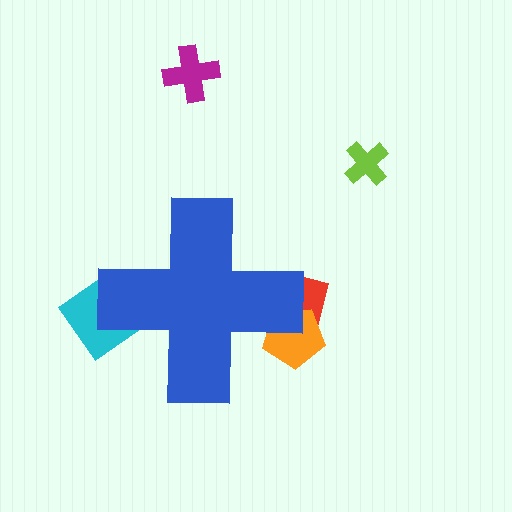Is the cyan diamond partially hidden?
Yes, the cyan diamond is partially hidden behind the blue cross.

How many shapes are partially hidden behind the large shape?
3 shapes are partially hidden.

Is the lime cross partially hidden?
No, the lime cross is fully visible.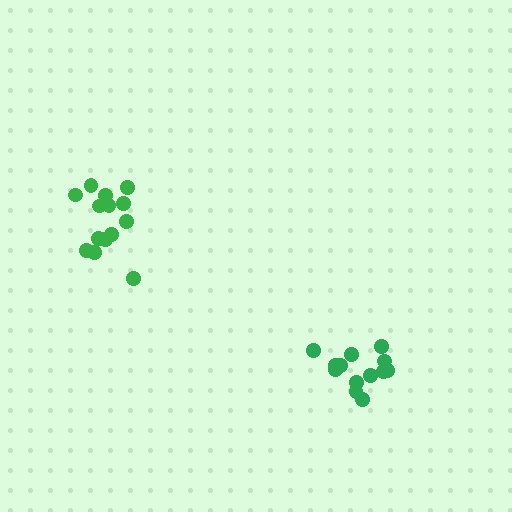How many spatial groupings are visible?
There are 2 spatial groupings.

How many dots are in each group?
Group 1: 13 dots, Group 2: 14 dots (27 total).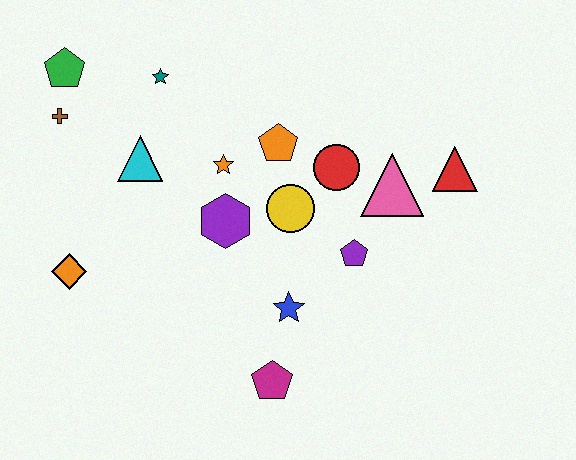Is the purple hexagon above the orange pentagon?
No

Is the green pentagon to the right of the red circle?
No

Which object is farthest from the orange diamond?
The red triangle is farthest from the orange diamond.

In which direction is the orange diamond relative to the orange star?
The orange diamond is to the left of the orange star.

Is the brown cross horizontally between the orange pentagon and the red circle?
No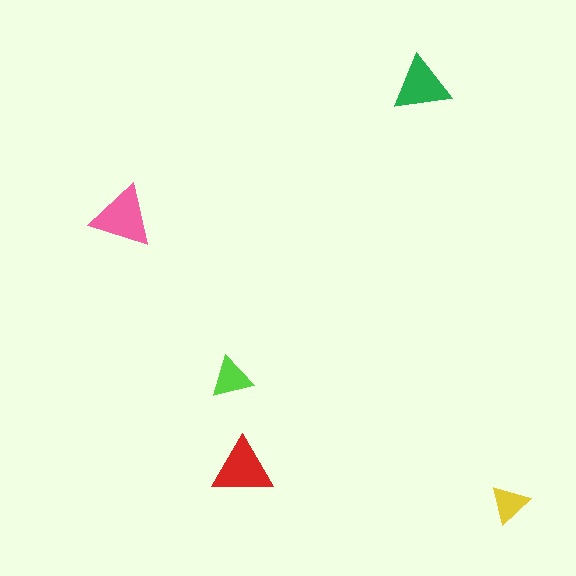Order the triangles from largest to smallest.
the pink one, the red one, the green one, the lime one, the yellow one.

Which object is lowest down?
The yellow triangle is bottommost.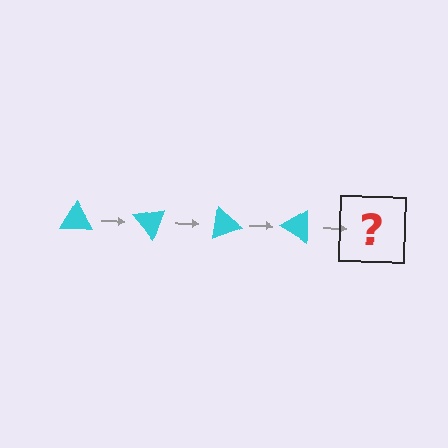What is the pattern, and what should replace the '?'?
The pattern is that the triangle rotates 50 degrees each step. The '?' should be a cyan triangle rotated 200 degrees.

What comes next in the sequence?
The next element should be a cyan triangle rotated 200 degrees.